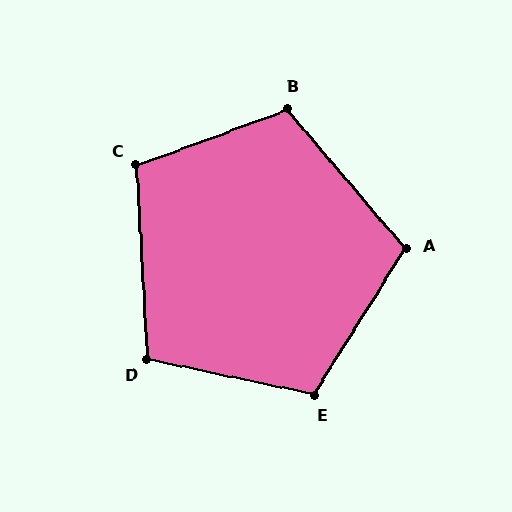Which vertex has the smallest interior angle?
D, at approximately 105 degrees.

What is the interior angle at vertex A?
Approximately 107 degrees (obtuse).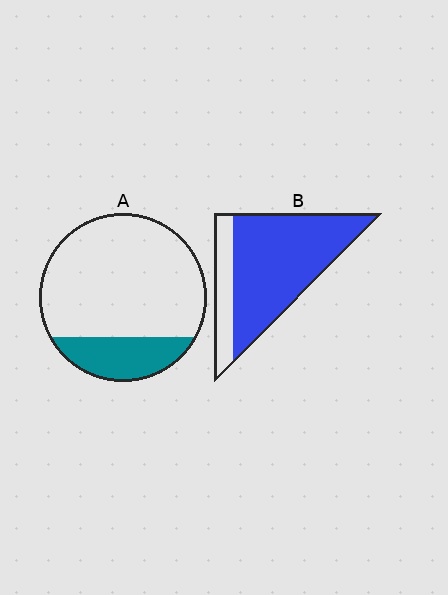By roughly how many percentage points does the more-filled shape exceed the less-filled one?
By roughly 55 percentage points (B over A).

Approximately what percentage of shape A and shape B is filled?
A is approximately 20% and B is approximately 80%.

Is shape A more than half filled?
No.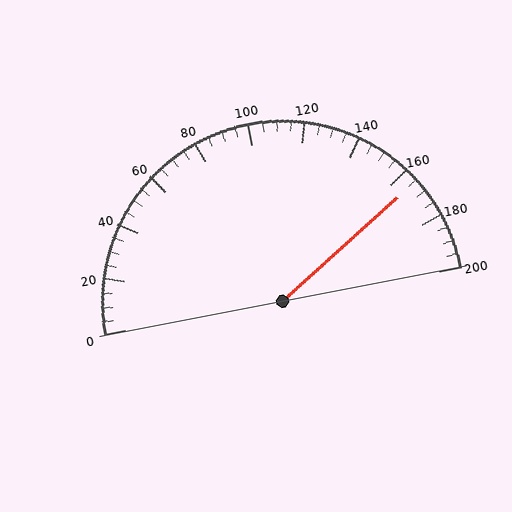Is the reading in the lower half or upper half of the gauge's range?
The reading is in the upper half of the range (0 to 200).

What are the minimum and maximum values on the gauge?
The gauge ranges from 0 to 200.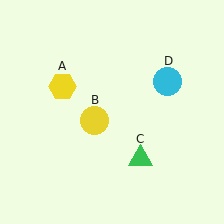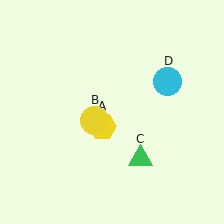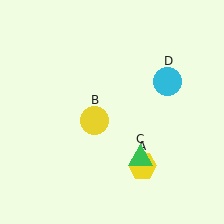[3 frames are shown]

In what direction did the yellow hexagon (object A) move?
The yellow hexagon (object A) moved down and to the right.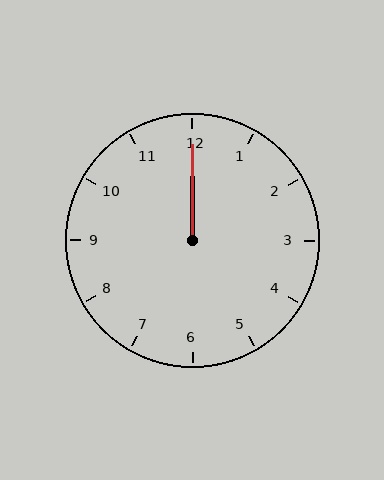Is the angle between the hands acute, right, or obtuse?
It is acute.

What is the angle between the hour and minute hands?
Approximately 0 degrees.